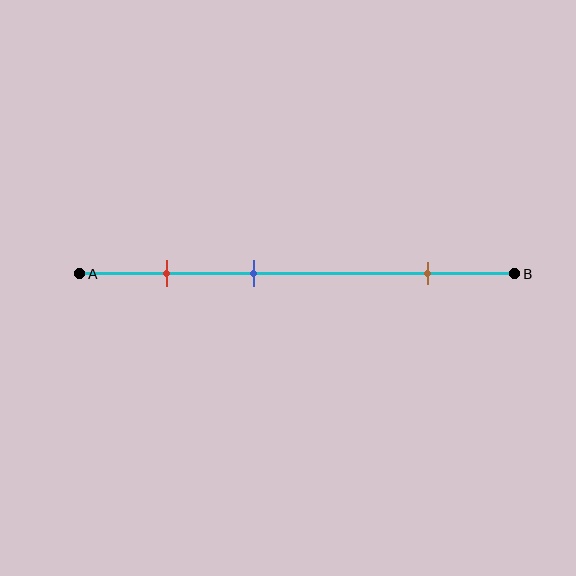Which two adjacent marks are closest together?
The red and blue marks are the closest adjacent pair.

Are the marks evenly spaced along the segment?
No, the marks are not evenly spaced.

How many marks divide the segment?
There are 3 marks dividing the segment.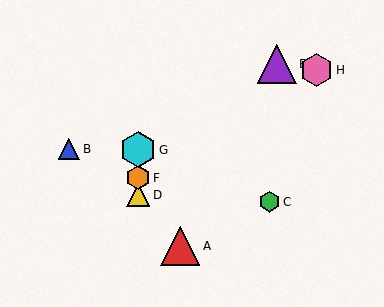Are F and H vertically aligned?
No, F is at x≈138 and H is at x≈317.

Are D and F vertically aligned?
Yes, both are at x≈138.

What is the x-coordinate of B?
Object B is at x≈69.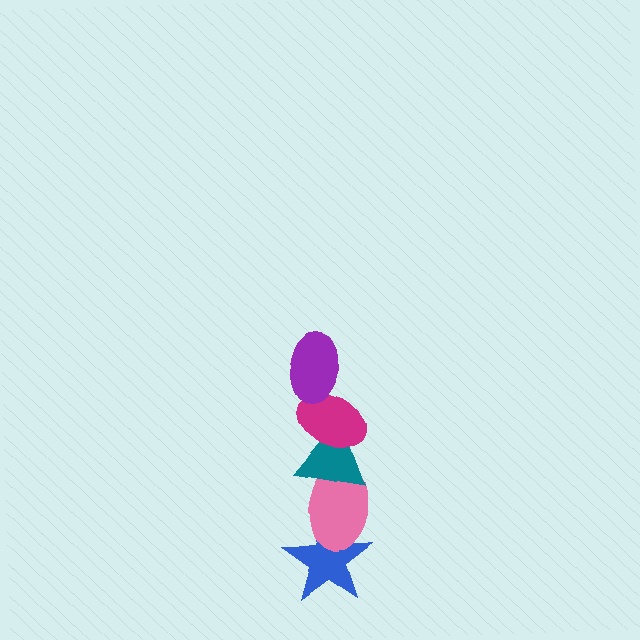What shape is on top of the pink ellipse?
The teal triangle is on top of the pink ellipse.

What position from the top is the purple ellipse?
The purple ellipse is 1st from the top.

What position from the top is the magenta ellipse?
The magenta ellipse is 2nd from the top.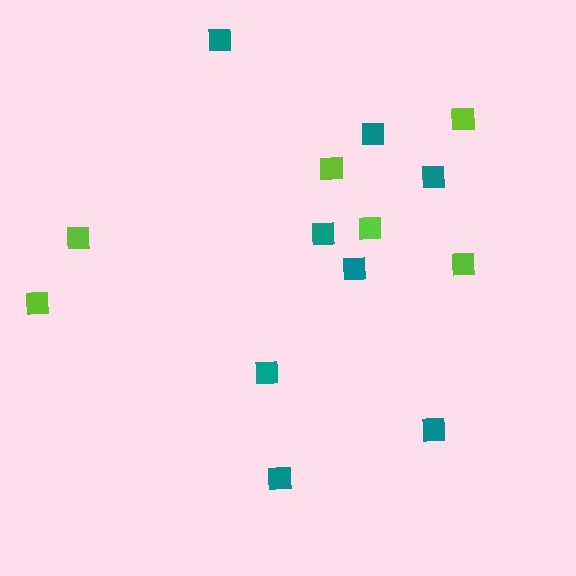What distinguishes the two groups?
There are 2 groups: one group of teal squares (8) and one group of lime squares (6).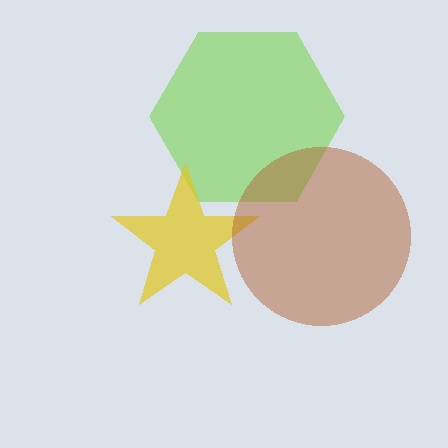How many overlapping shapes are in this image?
There are 3 overlapping shapes in the image.